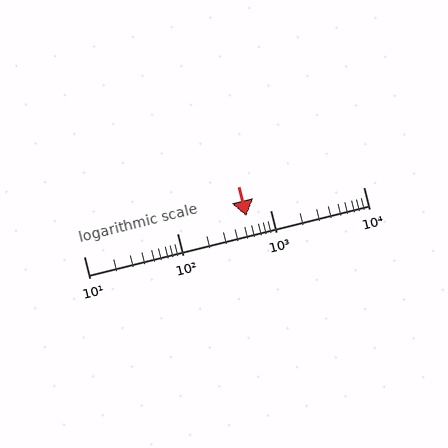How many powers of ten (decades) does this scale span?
The scale spans 3 decades, from 10 to 10000.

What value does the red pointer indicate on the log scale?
The pointer indicates approximately 550.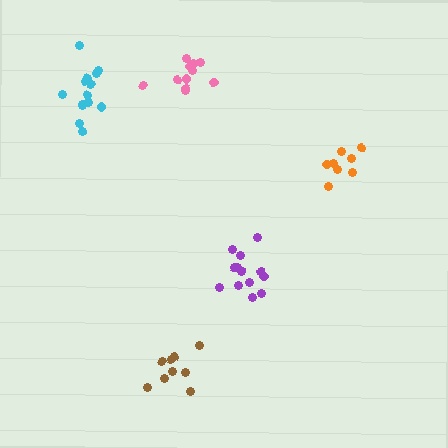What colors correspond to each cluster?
The clusters are colored: brown, pink, purple, orange, cyan.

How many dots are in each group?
Group 1: 9 dots, Group 2: 11 dots, Group 3: 13 dots, Group 4: 8 dots, Group 5: 14 dots (55 total).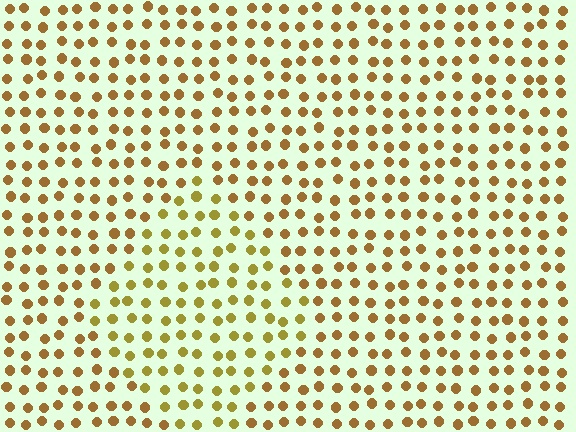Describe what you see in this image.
The image is filled with small brown elements in a uniform arrangement. A diamond-shaped region is visible where the elements are tinted to a slightly different hue, forming a subtle color boundary.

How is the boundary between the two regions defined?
The boundary is defined purely by a slight shift in hue (about 22 degrees). Spacing, size, and orientation are identical on both sides.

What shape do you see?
I see a diamond.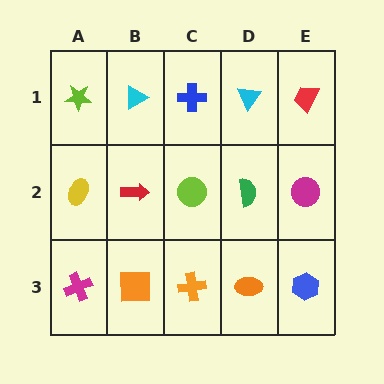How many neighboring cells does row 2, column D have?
4.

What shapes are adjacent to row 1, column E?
A magenta circle (row 2, column E), a cyan triangle (row 1, column D).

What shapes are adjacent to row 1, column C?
A lime circle (row 2, column C), a cyan triangle (row 1, column B), a cyan triangle (row 1, column D).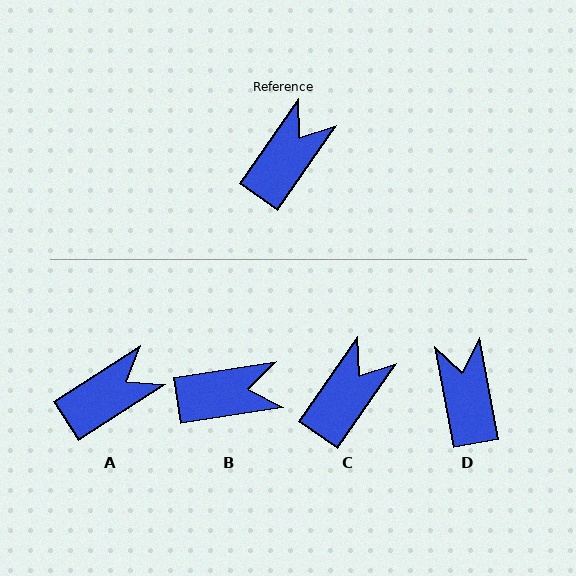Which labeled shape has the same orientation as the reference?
C.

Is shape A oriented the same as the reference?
No, it is off by about 22 degrees.